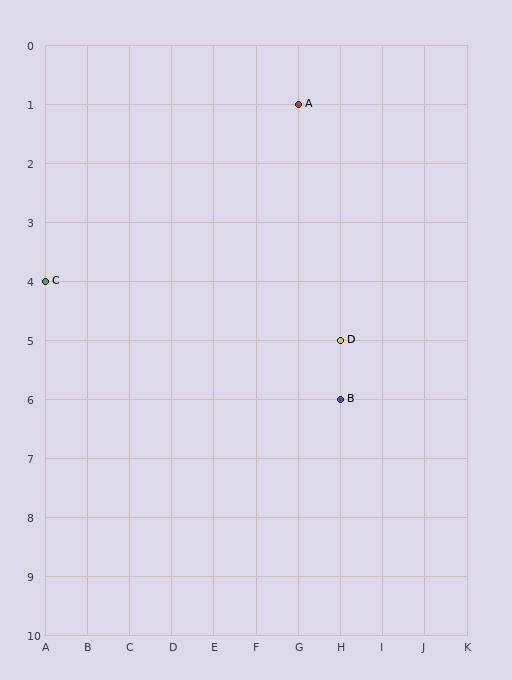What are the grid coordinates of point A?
Point A is at grid coordinates (G, 1).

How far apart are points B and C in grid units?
Points B and C are 7 columns and 2 rows apart (about 7.3 grid units diagonally).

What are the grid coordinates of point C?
Point C is at grid coordinates (A, 4).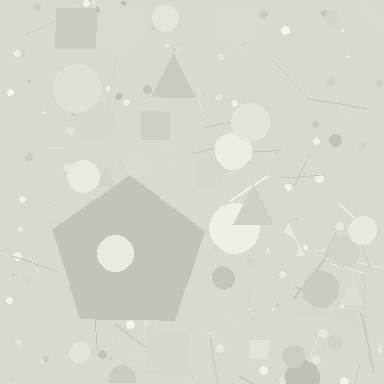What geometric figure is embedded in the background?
A pentagon is embedded in the background.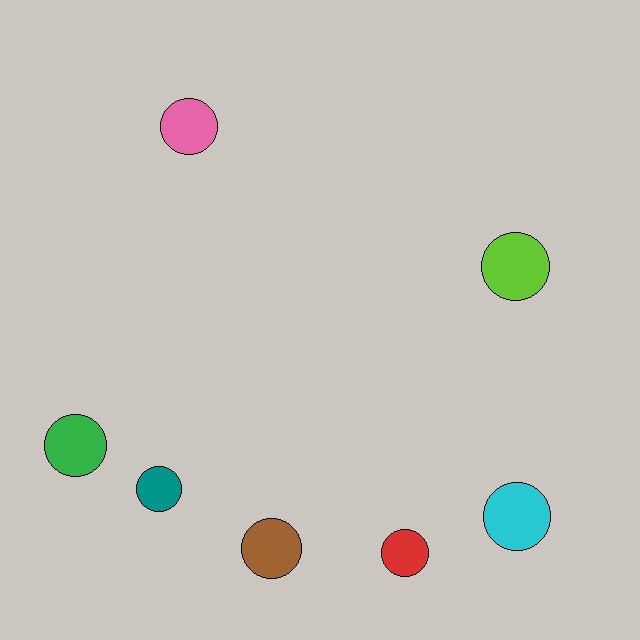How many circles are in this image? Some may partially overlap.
There are 7 circles.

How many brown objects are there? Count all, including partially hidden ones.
There is 1 brown object.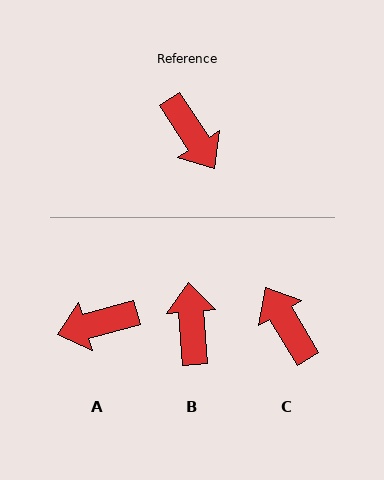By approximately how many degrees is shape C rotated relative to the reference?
Approximately 178 degrees counter-clockwise.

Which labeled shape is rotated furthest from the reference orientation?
C, about 178 degrees away.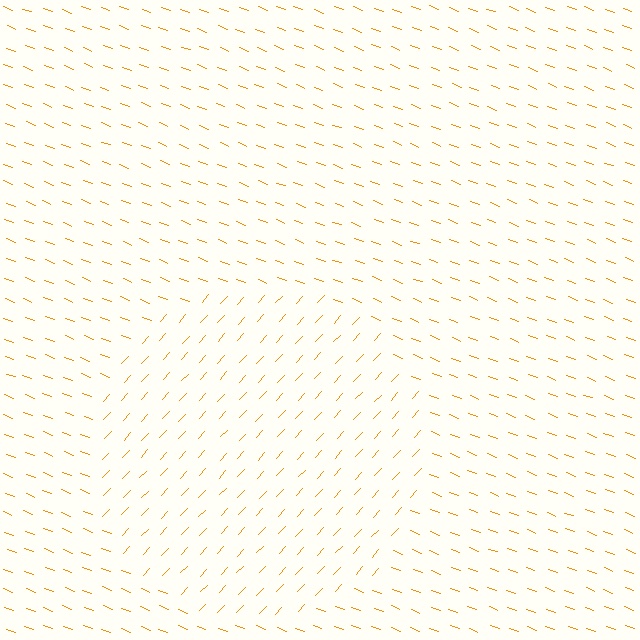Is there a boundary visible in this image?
Yes, there is a texture boundary formed by a change in line orientation.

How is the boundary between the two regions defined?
The boundary is defined purely by a change in line orientation (approximately 68 degrees difference). All lines are the same color and thickness.